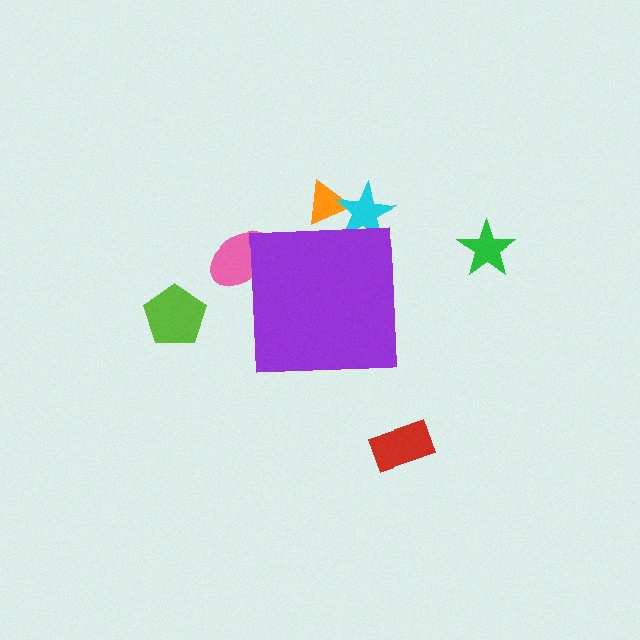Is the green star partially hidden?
No, the green star is fully visible.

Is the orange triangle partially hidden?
Yes, the orange triangle is partially hidden behind the purple square.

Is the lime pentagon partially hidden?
No, the lime pentagon is fully visible.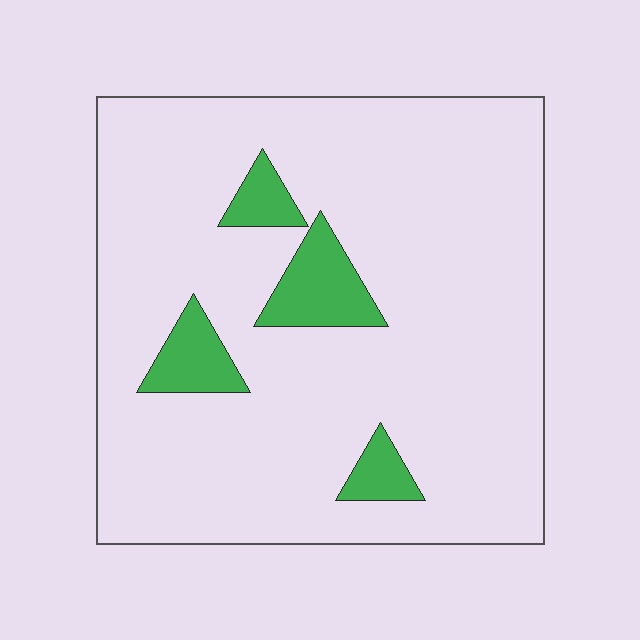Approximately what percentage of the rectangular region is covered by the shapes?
Approximately 10%.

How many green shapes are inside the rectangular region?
4.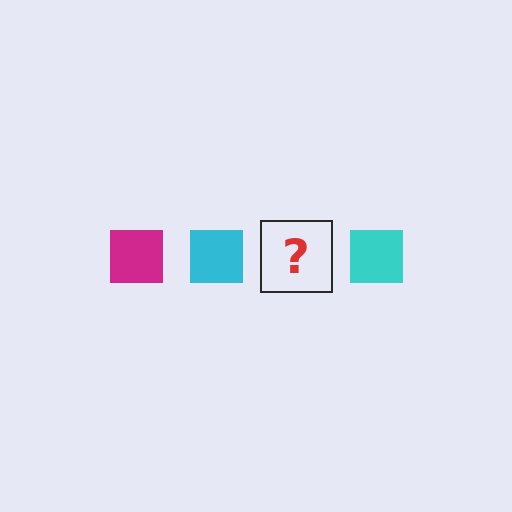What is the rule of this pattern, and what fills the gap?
The rule is that the pattern cycles through magenta, cyan squares. The gap should be filled with a magenta square.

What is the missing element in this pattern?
The missing element is a magenta square.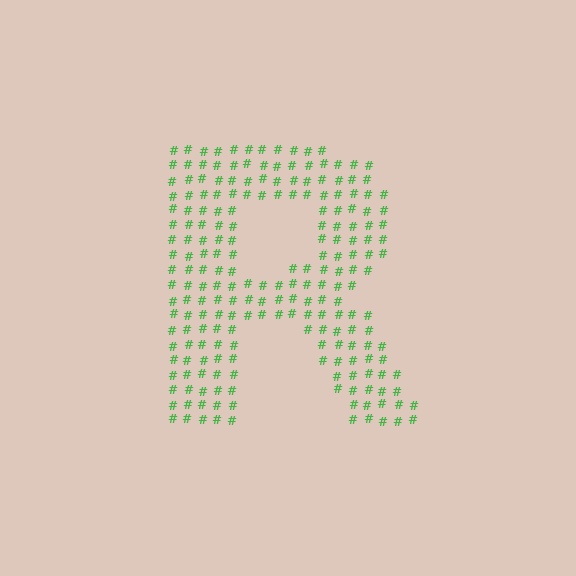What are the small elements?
The small elements are hash symbols.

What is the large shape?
The large shape is the letter R.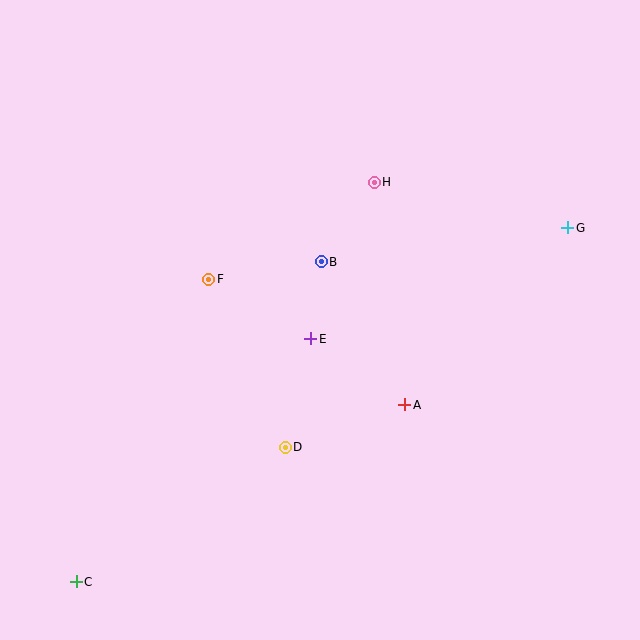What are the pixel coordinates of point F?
Point F is at (209, 279).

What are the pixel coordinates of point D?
Point D is at (285, 447).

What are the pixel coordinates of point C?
Point C is at (76, 582).